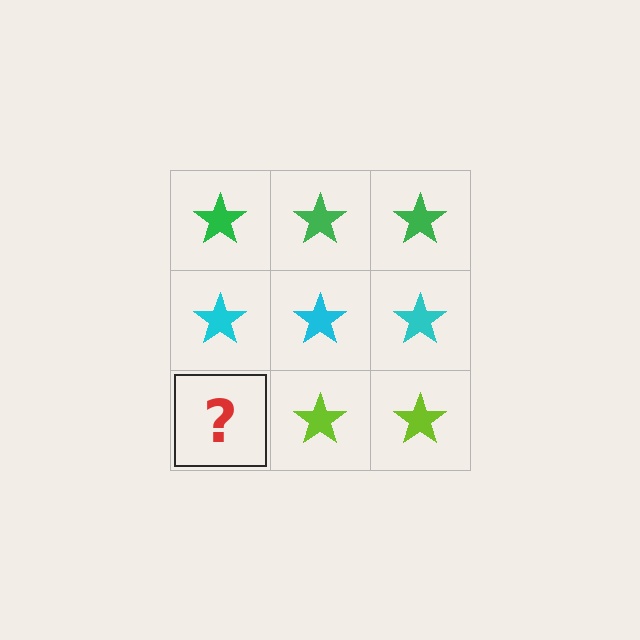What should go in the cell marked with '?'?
The missing cell should contain a lime star.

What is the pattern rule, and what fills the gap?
The rule is that each row has a consistent color. The gap should be filled with a lime star.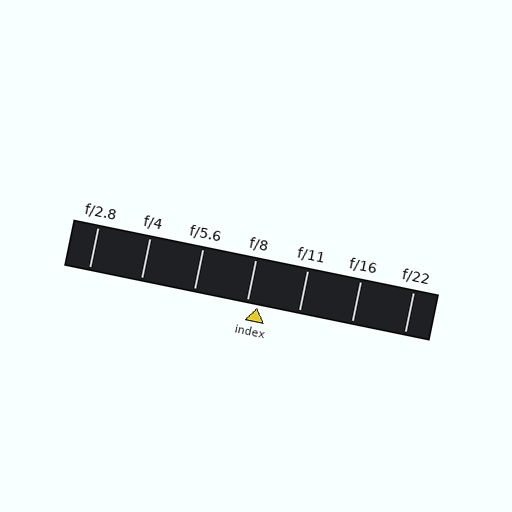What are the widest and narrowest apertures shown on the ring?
The widest aperture shown is f/2.8 and the narrowest is f/22.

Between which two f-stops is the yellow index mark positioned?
The index mark is between f/8 and f/11.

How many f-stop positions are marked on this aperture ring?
There are 7 f-stop positions marked.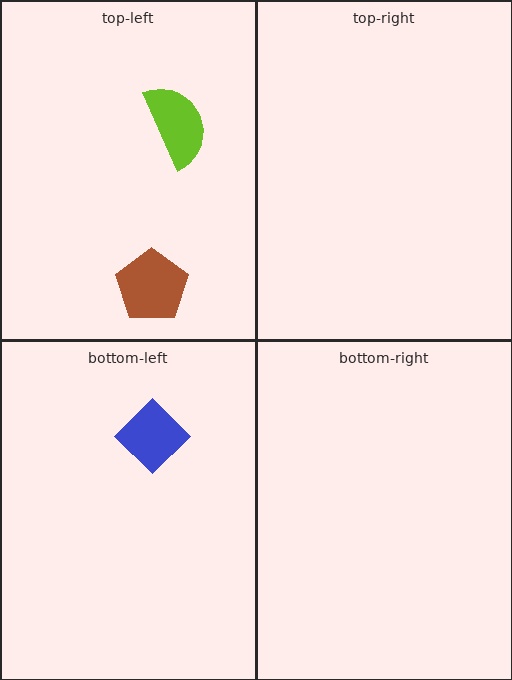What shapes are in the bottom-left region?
The blue diamond.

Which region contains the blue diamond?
The bottom-left region.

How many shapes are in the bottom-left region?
1.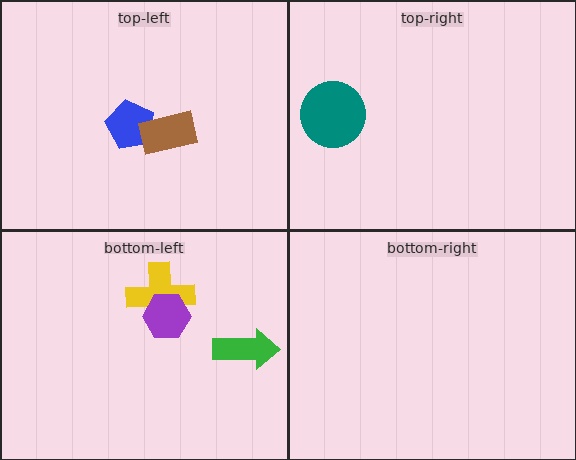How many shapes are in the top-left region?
2.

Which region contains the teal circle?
The top-right region.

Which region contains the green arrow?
The bottom-left region.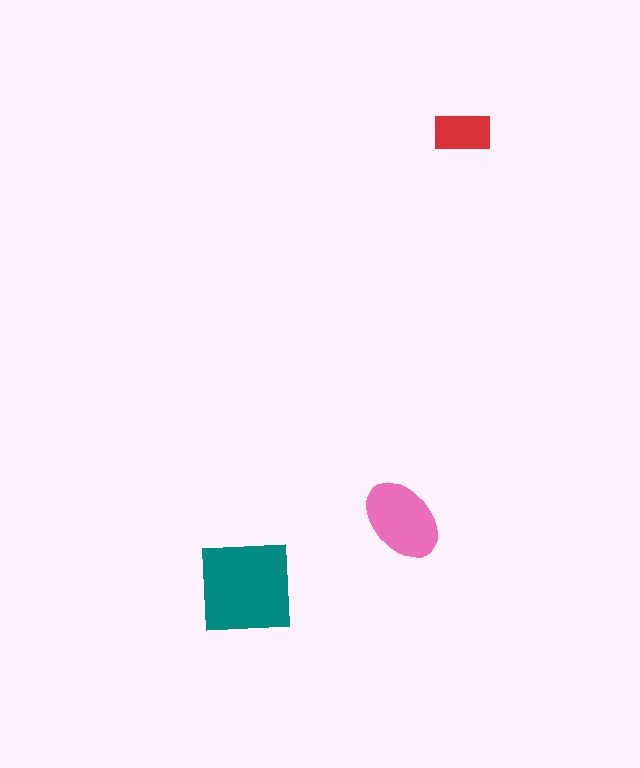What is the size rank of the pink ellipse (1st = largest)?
2nd.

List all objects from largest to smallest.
The teal square, the pink ellipse, the red rectangle.